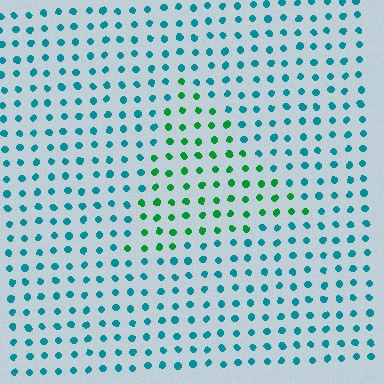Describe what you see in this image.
The image is filled with small teal elements in a uniform arrangement. A triangle-shaped region is visible where the elements are tinted to a slightly different hue, forming a subtle color boundary.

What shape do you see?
I see a triangle.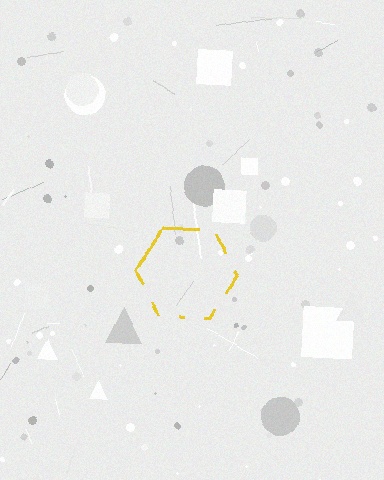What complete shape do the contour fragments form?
The contour fragments form a hexagon.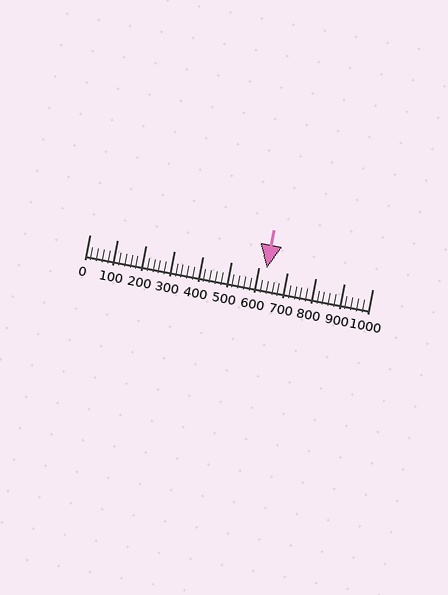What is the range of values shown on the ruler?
The ruler shows values from 0 to 1000.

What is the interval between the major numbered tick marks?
The major tick marks are spaced 100 units apart.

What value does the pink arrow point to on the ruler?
The pink arrow points to approximately 627.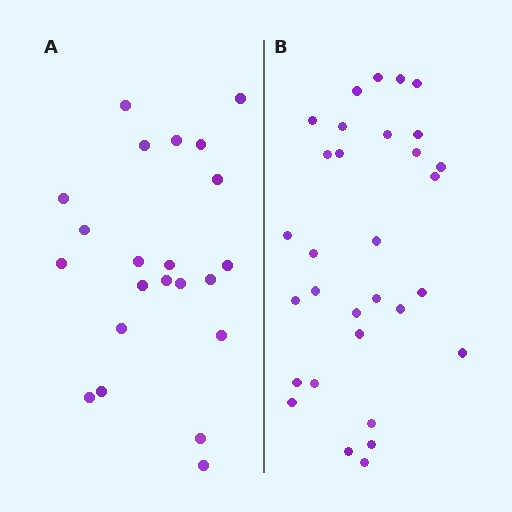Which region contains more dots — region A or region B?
Region B (the right region) has more dots.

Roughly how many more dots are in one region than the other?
Region B has roughly 8 or so more dots than region A.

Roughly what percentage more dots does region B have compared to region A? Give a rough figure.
About 40% more.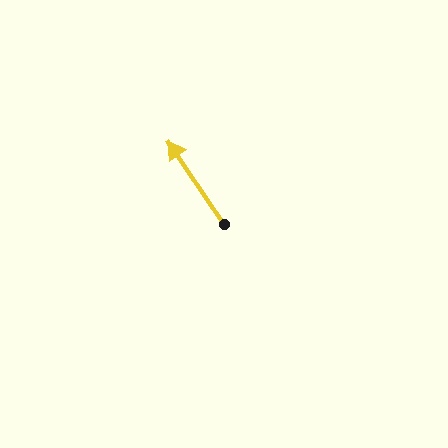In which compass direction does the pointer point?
Northwest.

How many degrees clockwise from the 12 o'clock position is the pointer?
Approximately 326 degrees.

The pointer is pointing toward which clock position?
Roughly 11 o'clock.